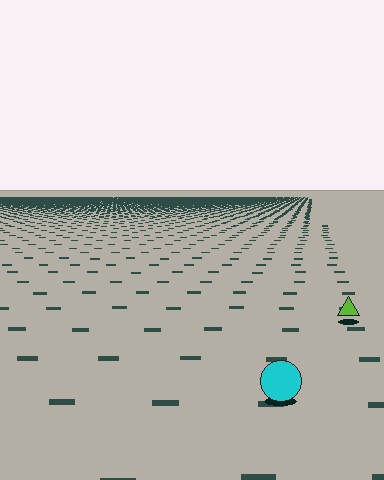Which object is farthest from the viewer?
The lime triangle is farthest from the viewer. It appears smaller and the ground texture around it is denser.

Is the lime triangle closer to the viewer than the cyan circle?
No. The cyan circle is closer — you can tell from the texture gradient: the ground texture is coarser near it.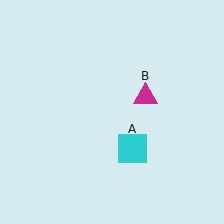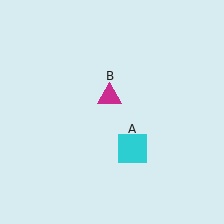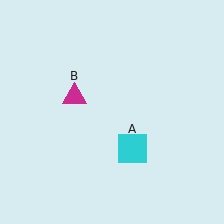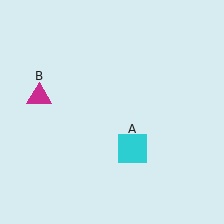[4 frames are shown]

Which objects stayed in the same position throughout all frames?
Cyan square (object A) remained stationary.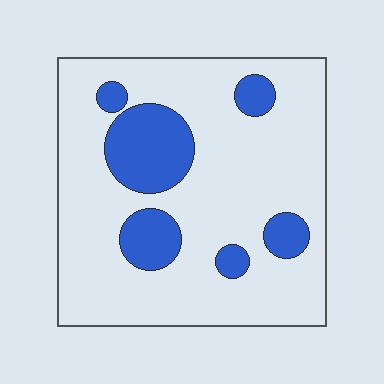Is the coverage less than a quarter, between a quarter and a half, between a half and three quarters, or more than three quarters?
Less than a quarter.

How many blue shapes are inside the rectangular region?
6.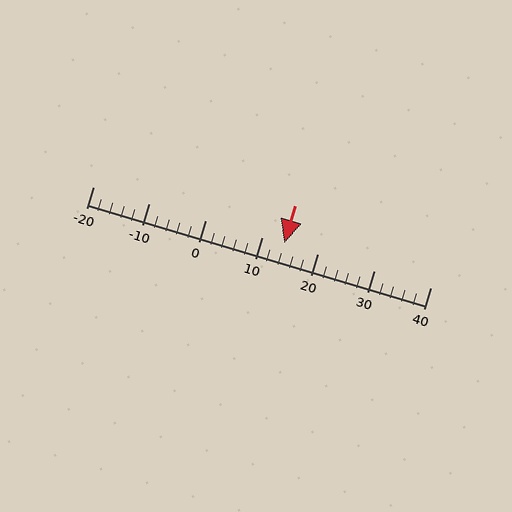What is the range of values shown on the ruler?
The ruler shows values from -20 to 40.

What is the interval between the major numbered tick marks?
The major tick marks are spaced 10 units apart.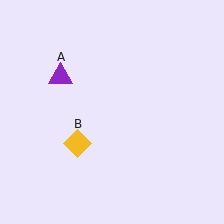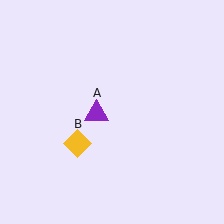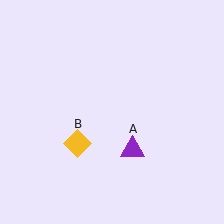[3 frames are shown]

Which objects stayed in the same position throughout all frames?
Yellow diamond (object B) remained stationary.